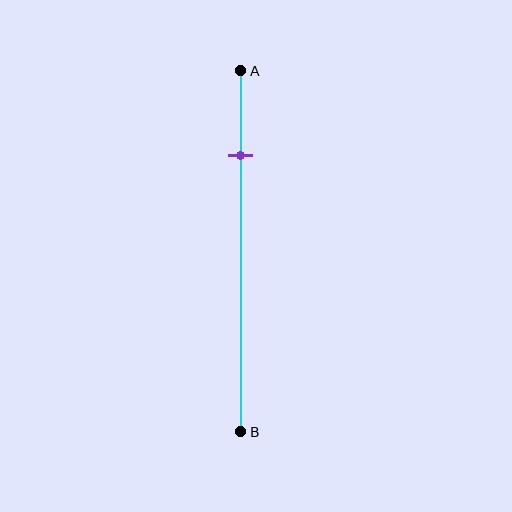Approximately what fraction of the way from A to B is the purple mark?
The purple mark is approximately 25% of the way from A to B.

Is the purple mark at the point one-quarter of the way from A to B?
Yes, the mark is approximately at the one-quarter point.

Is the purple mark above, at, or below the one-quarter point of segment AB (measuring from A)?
The purple mark is approximately at the one-quarter point of segment AB.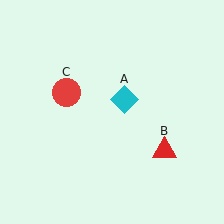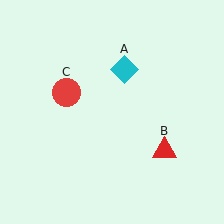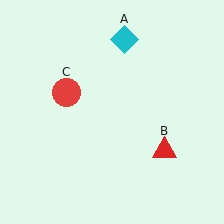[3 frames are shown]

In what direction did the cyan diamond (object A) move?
The cyan diamond (object A) moved up.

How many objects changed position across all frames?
1 object changed position: cyan diamond (object A).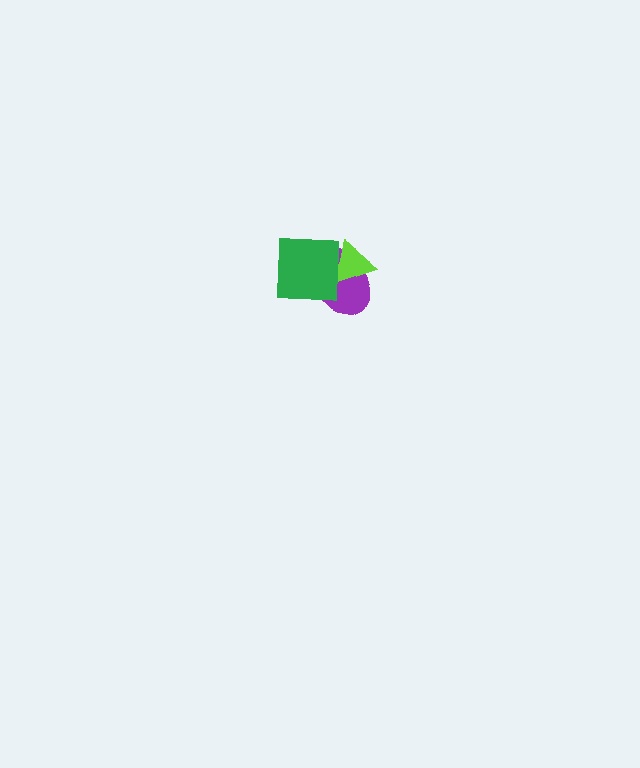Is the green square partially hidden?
No, no other shape covers it.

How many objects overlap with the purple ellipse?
2 objects overlap with the purple ellipse.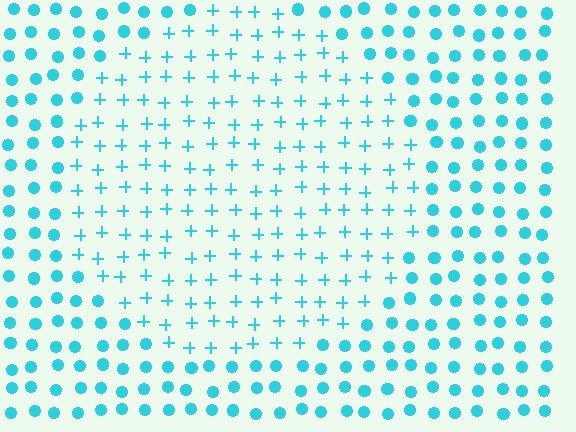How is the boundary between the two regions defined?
The boundary is defined by a change in element shape: plus signs inside vs. circles outside. All elements share the same color and spacing.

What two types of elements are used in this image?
The image uses plus signs inside the circle region and circles outside it.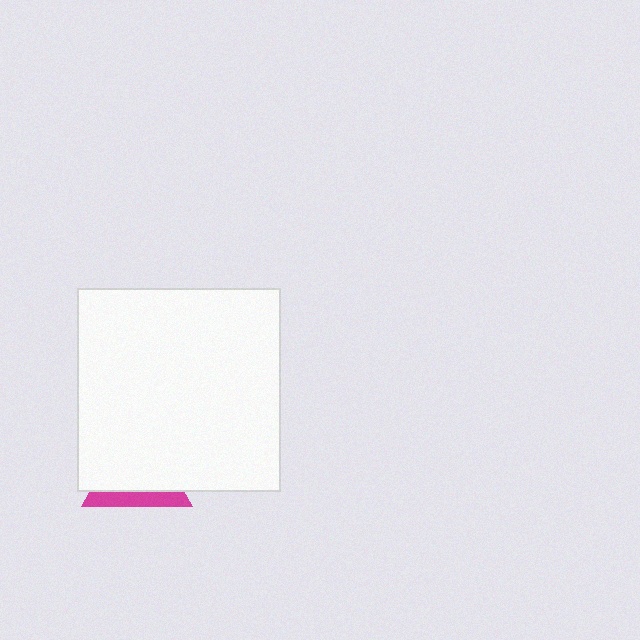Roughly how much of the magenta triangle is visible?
A small part of it is visible (roughly 30%).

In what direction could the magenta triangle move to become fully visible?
The magenta triangle could move down. That would shift it out from behind the white square entirely.